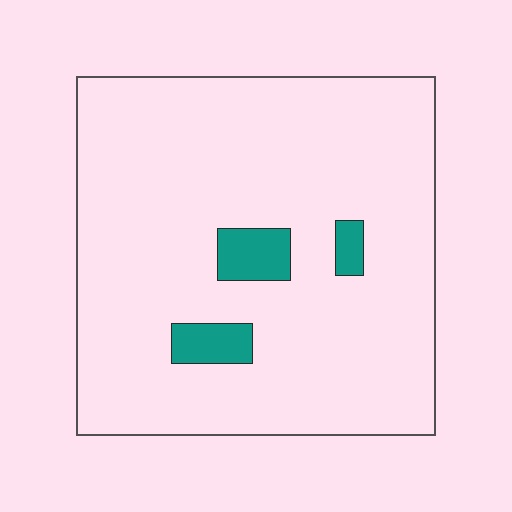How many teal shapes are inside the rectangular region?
3.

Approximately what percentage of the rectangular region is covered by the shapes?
Approximately 5%.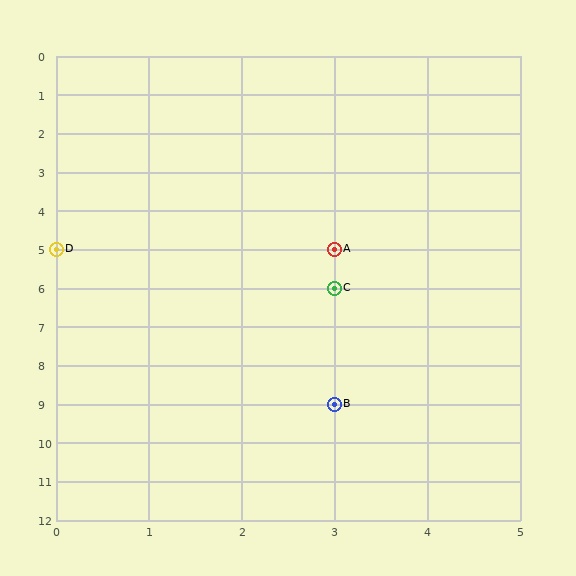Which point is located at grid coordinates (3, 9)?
Point B is at (3, 9).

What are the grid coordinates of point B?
Point B is at grid coordinates (3, 9).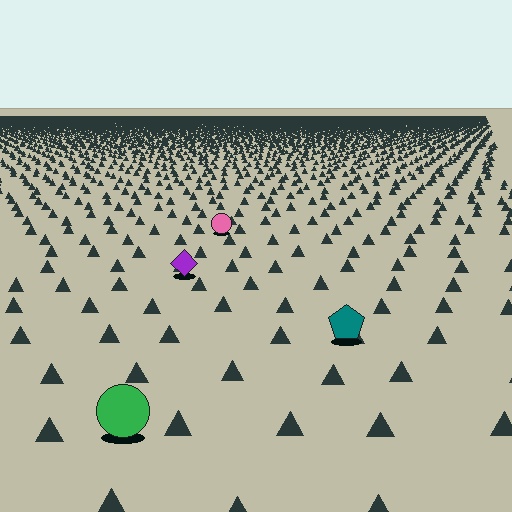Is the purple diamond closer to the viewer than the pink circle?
Yes. The purple diamond is closer — you can tell from the texture gradient: the ground texture is coarser near it.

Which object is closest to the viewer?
The green circle is closest. The texture marks near it are larger and more spread out.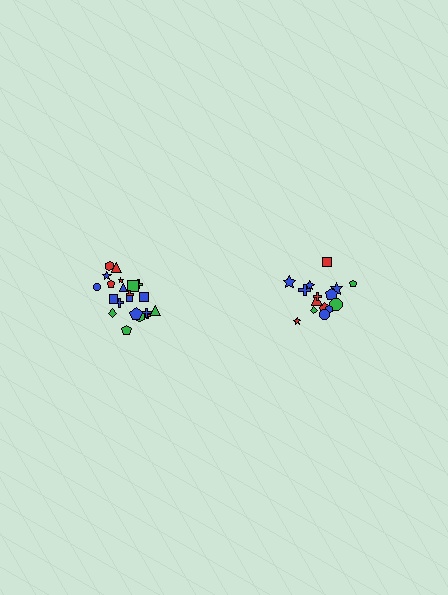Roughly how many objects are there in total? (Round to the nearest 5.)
Roughly 35 objects in total.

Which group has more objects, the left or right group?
The left group.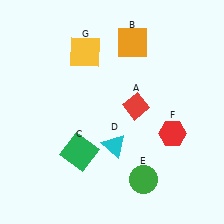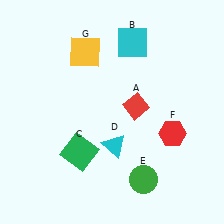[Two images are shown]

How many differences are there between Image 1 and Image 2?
There is 1 difference between the two images.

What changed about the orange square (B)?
In Image 1, B is orange. In Image 2, it changed to cyan.